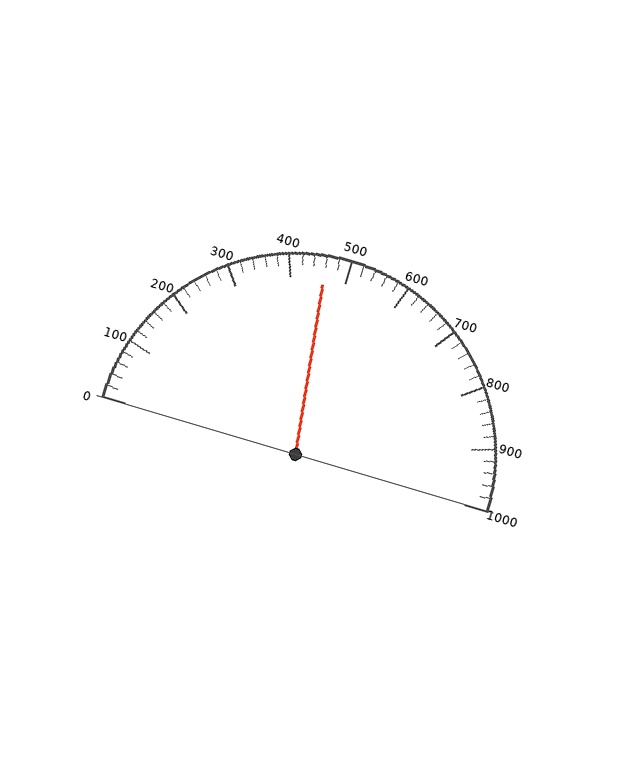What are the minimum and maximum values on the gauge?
The gauge ranges from 0 to 1000.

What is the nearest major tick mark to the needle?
The nearest major tick mark is 500.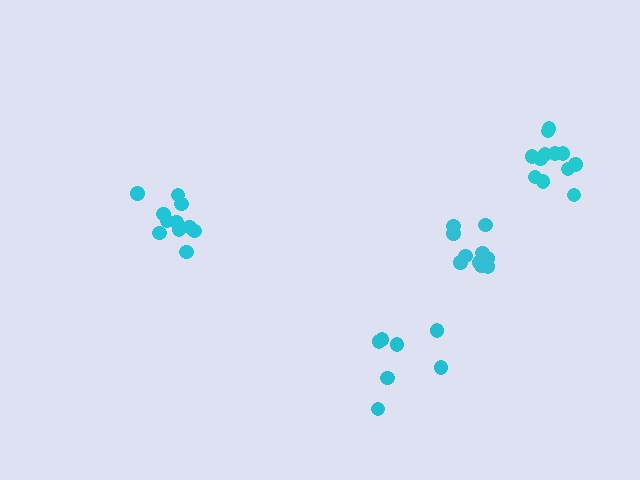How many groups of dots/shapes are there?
There are 4 groups.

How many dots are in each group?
Group 1: 12 dots, Group 2: 11 dots, Group 3: 12 dots, Group 4: 7 dots (42 total).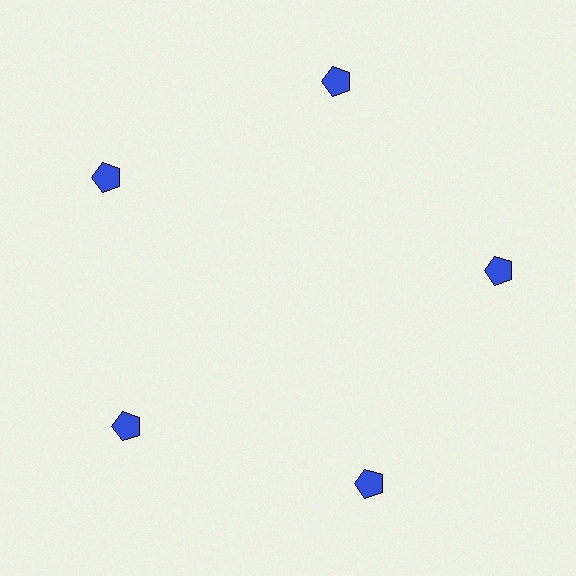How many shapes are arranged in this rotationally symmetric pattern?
There are 5 shapes, arranged in 5 groups of 1.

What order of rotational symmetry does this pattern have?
This pattern has 5-fold rotational symmetry.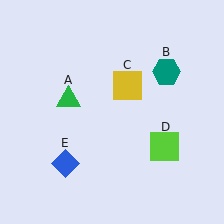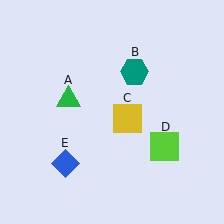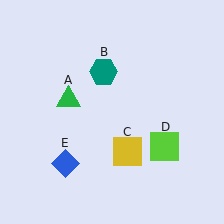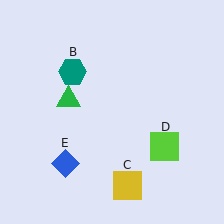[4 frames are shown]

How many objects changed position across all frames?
2 objects changed position: teal hexagon (object B), yellow square (object C).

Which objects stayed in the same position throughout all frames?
Green triangle (object A) and lime square (object D) and blue diamond (object E) remained stationary.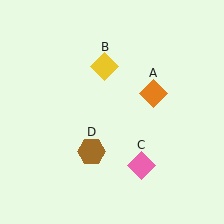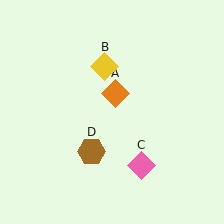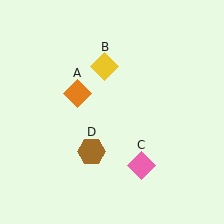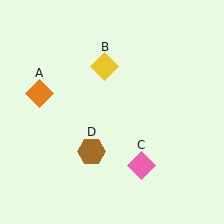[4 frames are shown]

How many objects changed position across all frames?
1 object changed position: orange diamond (object A).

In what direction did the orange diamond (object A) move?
The orange diamond (object A) moved left.